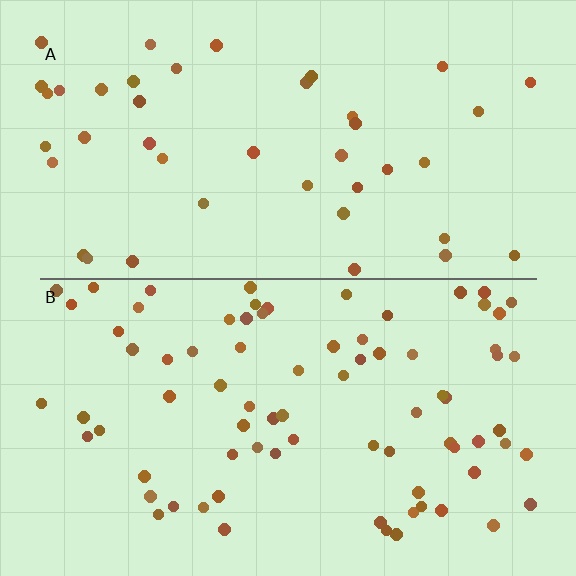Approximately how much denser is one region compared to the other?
Approximately 1.9× — region B over region A.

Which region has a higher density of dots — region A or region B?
B (the bottom).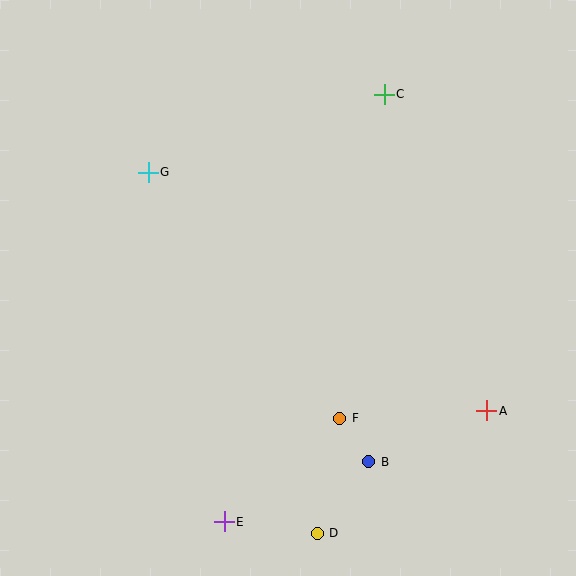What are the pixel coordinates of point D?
Point D is at (317, 534).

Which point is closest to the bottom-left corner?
Point E is closest to the bottom-left corner.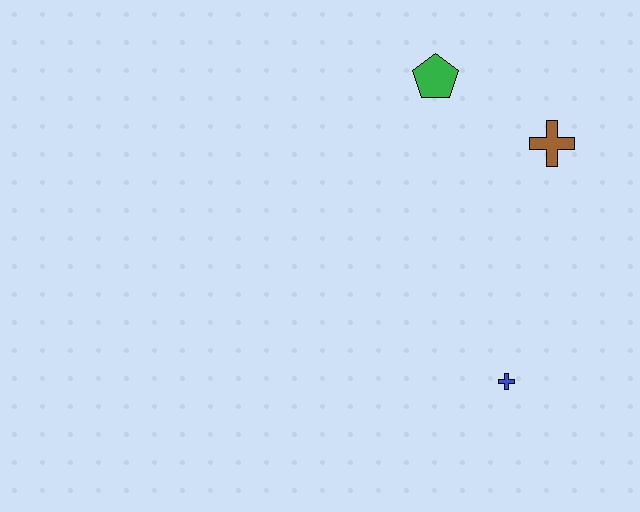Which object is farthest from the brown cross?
The blue cross is farthest from the brown cross.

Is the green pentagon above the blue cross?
Yes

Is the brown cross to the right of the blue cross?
Yes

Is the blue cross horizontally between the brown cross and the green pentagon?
Yes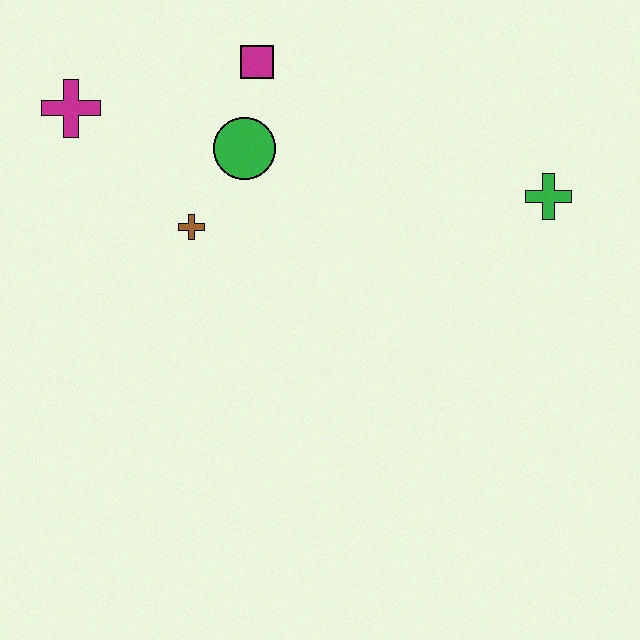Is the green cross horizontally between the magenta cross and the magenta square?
No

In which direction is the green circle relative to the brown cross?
The green circle is above the brown cross.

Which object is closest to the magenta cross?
The brown cross is closest to the magenta cross.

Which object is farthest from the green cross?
The magenta cross is farthest from the green cross.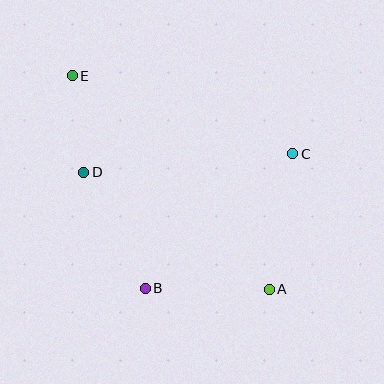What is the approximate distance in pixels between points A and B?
The distance between A and B is approximately 124 pixels.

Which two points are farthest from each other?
Points A and E are farthest from each other.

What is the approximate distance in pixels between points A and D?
The distance between A and D is approximately 219 pixels.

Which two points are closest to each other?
Points D and E are closest to each other.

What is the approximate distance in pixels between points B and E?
The distance between B and E is approximately 224 pixels.